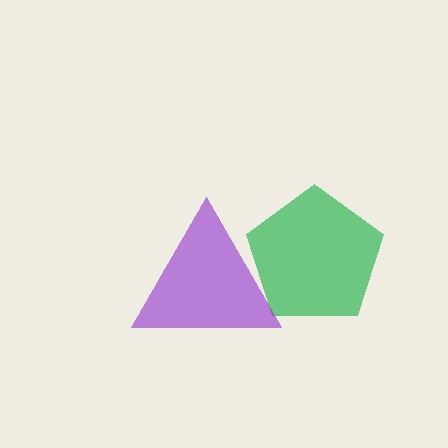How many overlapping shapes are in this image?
There are 2 overlapping shapes in the image.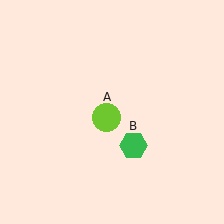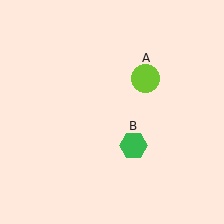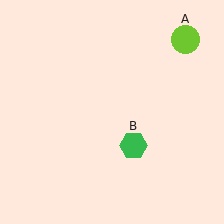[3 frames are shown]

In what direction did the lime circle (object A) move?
The lime circle (object A) moved up and to the right.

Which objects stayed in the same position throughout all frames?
Green hexagon (object B) remained stationary.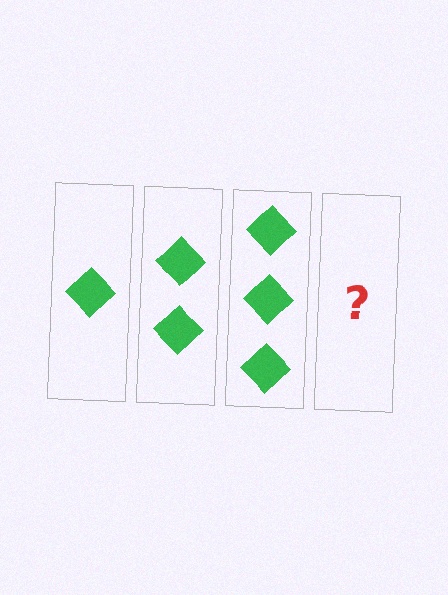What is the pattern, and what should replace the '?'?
The pattern is that each step adds one more diamond. The '?' should be 4 diamonds.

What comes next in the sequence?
The next element should be 4 diamonds.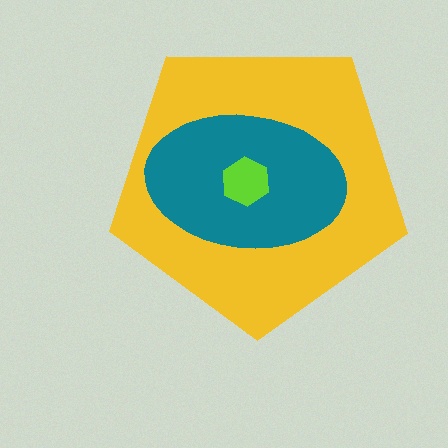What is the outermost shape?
The yellow pentagon.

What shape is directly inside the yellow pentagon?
The teal ellipse.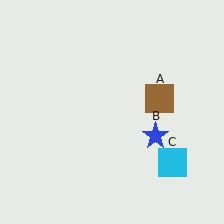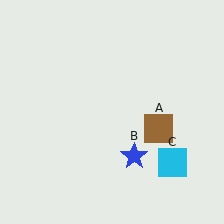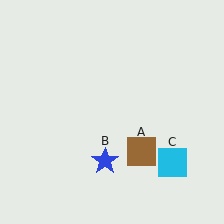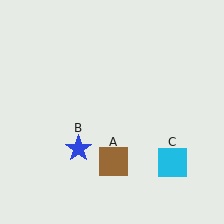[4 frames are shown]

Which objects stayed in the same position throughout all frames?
Cyan square (object C) remained stationary.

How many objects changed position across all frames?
2 objects changed position: brown square (object A), blue star (object B).